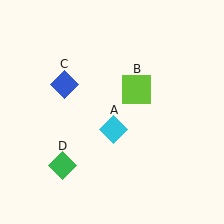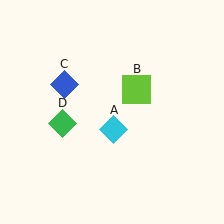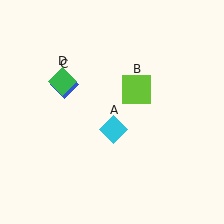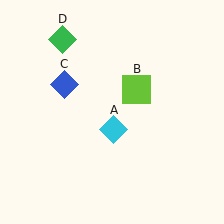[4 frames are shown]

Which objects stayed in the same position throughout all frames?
Cyan diamond (object A) and lime square (object B) and blue diamond (object C) remained stationary.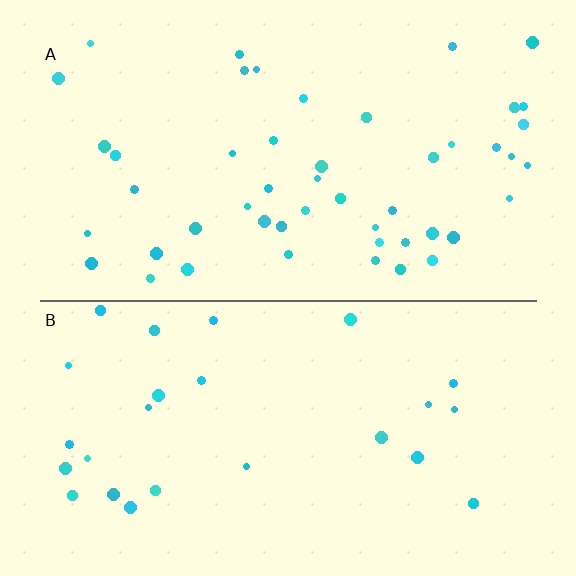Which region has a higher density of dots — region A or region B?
A (the top).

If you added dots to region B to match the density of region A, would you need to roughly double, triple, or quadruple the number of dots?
Approximately double.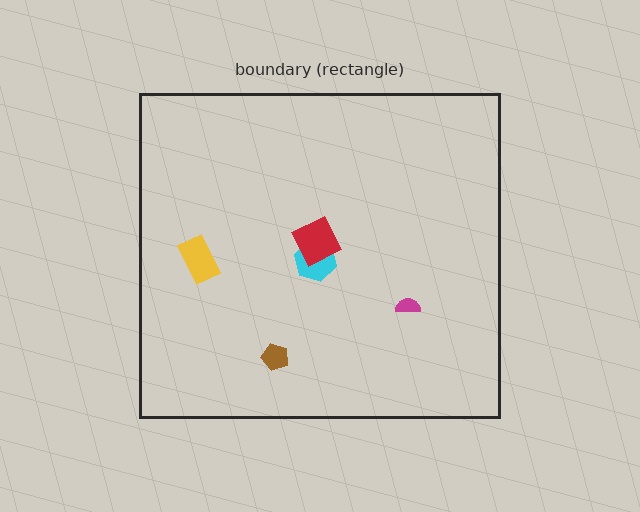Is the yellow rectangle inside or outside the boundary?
Inside.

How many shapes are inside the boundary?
5 inside, 0 outside.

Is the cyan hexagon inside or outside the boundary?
Inside.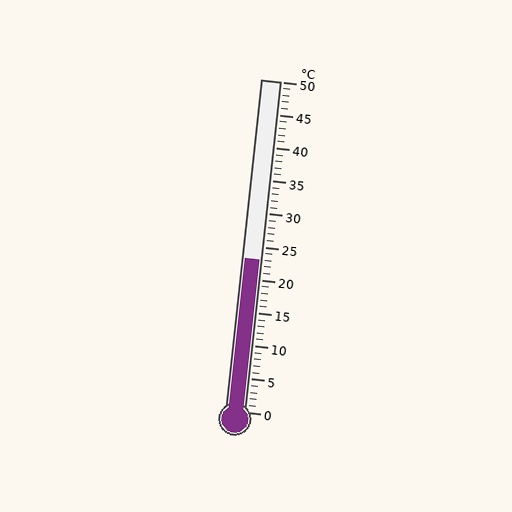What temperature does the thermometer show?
The thermometer shows approximately 23°C.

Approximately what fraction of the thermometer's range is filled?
The thermometer is filled to approximately 45% of its range.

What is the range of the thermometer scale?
The thermometer scale ranges from 0°C to 50°C.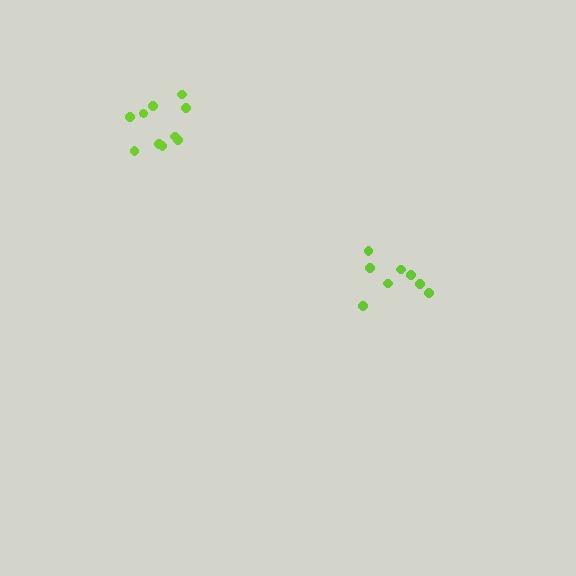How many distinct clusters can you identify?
There are 2 distinct clusters.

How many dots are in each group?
Group 1: 8 dots, Group 2: 10 dots (18 total).